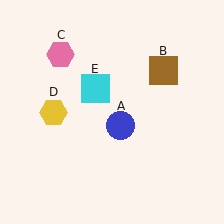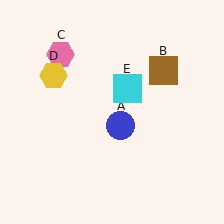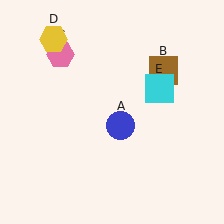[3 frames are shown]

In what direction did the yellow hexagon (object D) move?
The yellow hexagon (object D) moved up.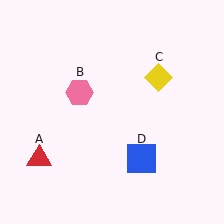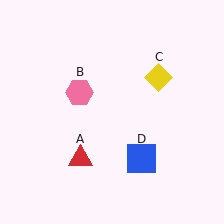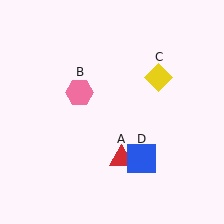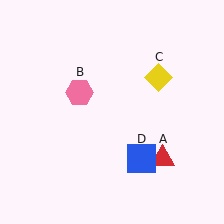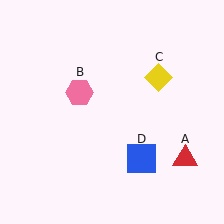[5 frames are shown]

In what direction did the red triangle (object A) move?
The red triangle (object A) moved right.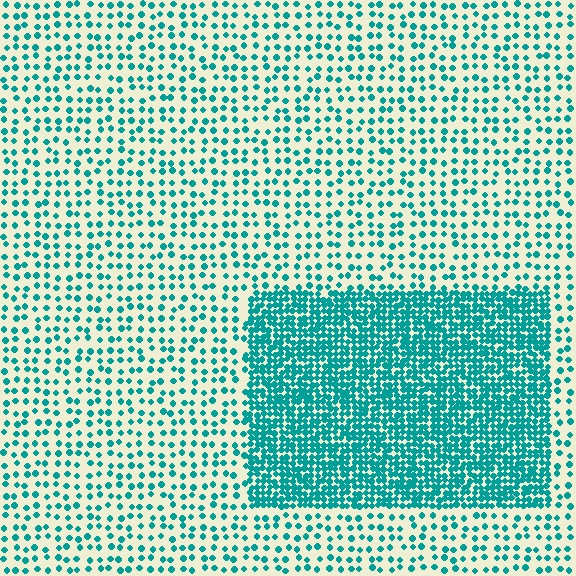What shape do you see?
I see a rectangle.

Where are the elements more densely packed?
The elements are more densely packed inside the rectangle boundary.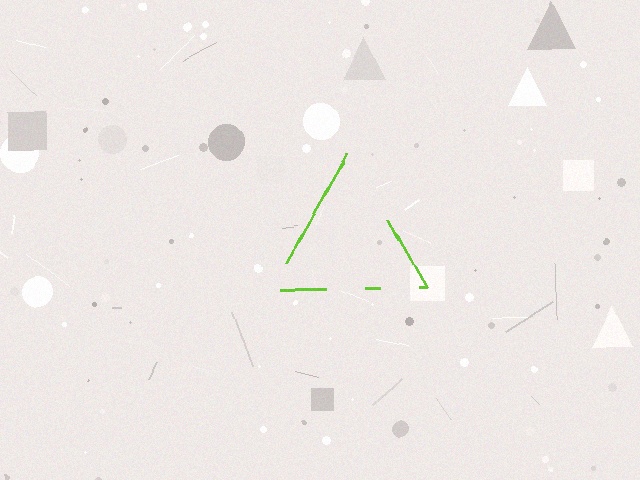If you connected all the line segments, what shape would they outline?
They would outline a triangle.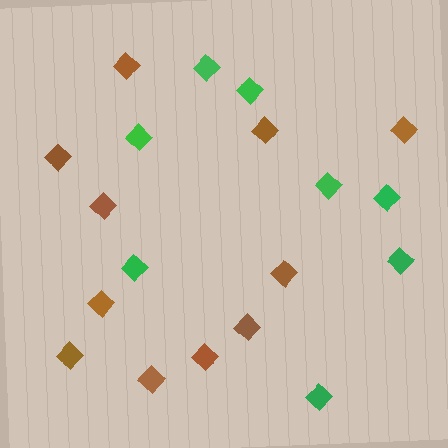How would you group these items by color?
There are 2 groups: one group of green diamonds (8) and one group of brown diamonds (11).